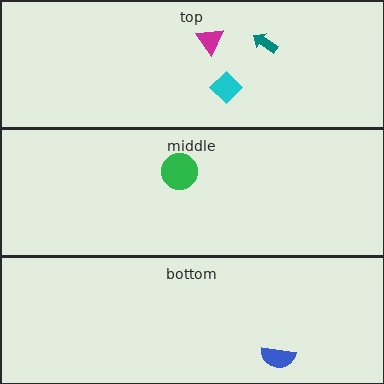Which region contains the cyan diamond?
The top region.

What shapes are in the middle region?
The green circle.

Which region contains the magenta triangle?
The top region.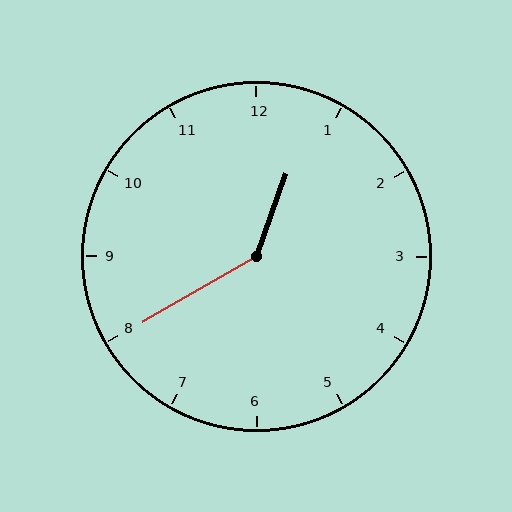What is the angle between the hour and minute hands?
Approximately 140 degrees.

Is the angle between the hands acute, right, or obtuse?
It is obtuse.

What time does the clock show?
12:40.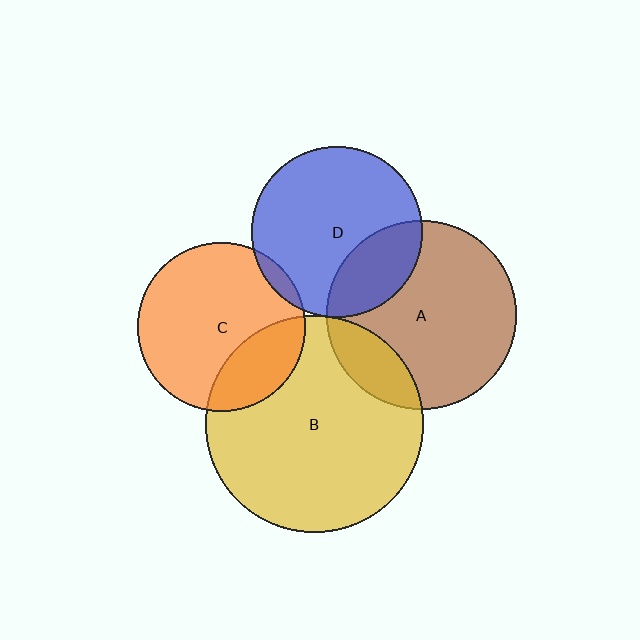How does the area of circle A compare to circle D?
Approximately 1.2 times.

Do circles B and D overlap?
Yes.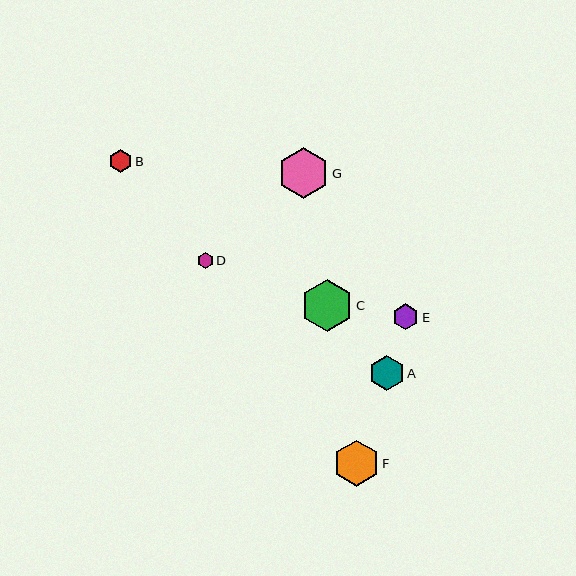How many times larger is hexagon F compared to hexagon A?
Hexagon F is approximately 1.3 times the size of hexagon A.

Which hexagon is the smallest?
Hexagon D is the smallest with a size of approximately 16 pixels.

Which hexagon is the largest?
Hexagon C is the largest with a size of approximately 52 pixels.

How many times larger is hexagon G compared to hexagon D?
Hexagon G is approximately 3.2 times the size of hexagon D.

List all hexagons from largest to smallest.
From largest to smallest: C, G, F, A, E, B, D.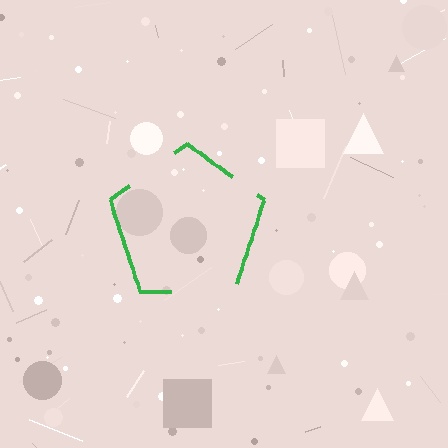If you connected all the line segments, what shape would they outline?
They would outline a pentagon.